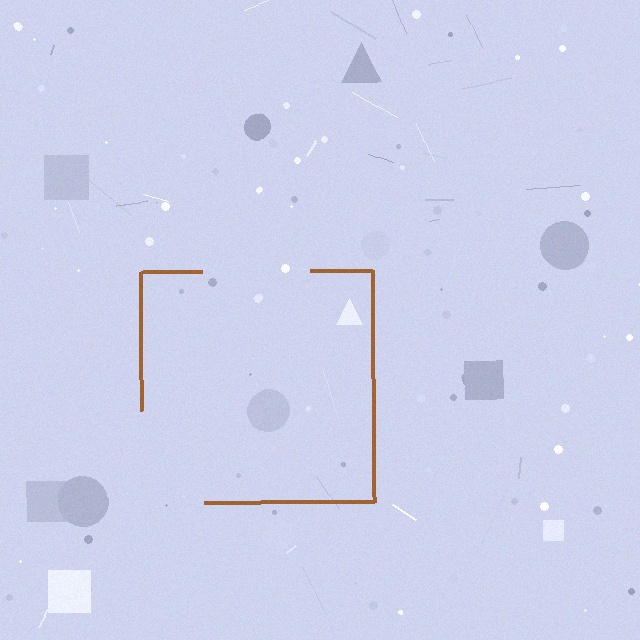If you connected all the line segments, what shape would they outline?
They would outline a square.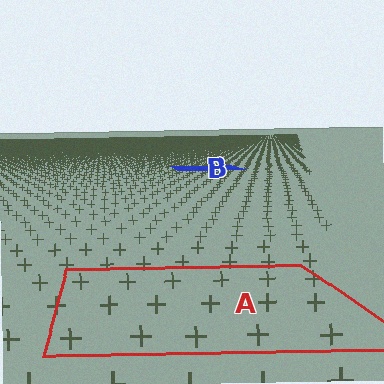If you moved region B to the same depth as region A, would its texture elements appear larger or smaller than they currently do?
They would appear larger. At a closer depth, the same texture elements are projected at a bigger on-screen size.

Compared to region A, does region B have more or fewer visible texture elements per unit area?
Region B has more texture elements per unit area — they are packed more densely because it is farther away.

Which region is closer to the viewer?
Region A is closer. The texture elements there are larger and more spread out.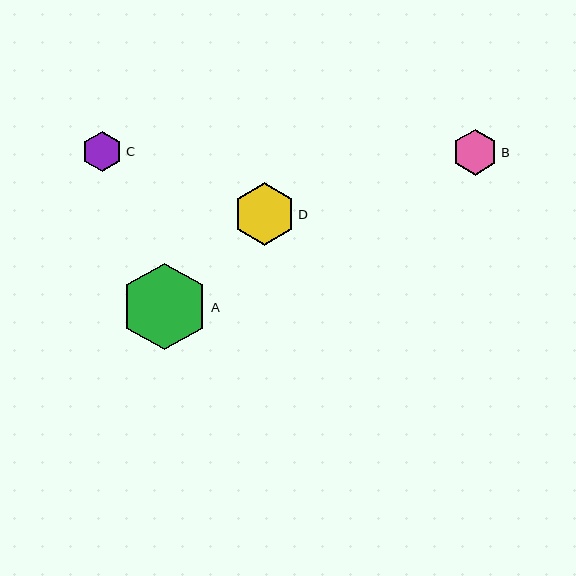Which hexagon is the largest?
Hexagon A is the largest with a size of approximately 87 pixels.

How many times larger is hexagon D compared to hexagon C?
Hexagon D is approximately 1.5 times the size of hexagon C.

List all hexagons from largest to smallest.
From largest to smallest: A, D, B, C.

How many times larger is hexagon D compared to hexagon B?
Hexagon D is approximately 1.4 times the size of hexagon B.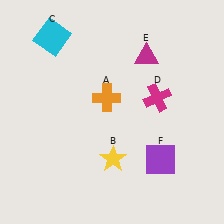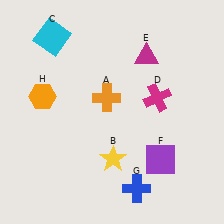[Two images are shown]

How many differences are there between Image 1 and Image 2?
There are 2 differences between the two images.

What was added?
A blue cross (G), an orange hexagon (H) were added in Image 2.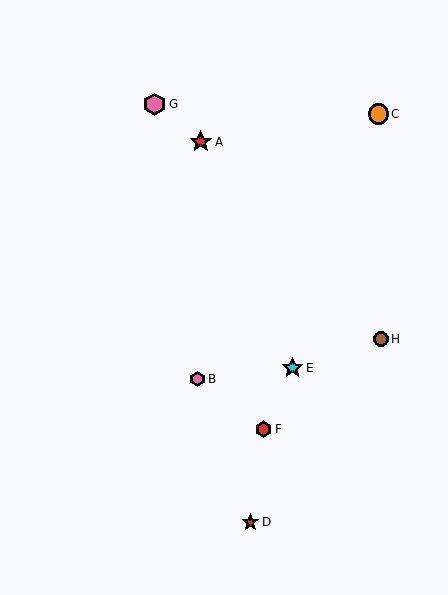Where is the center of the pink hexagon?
The center of the pink hexagon is at (155, 104).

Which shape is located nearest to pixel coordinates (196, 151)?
The red star (labeled A) at (201, 142) is nearest to that location.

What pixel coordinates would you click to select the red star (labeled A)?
Click at (201, 142) to select the red star A.